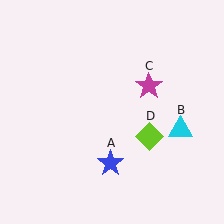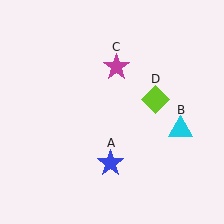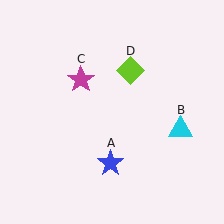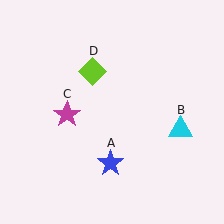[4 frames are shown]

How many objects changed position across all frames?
2 objects changed position: magenta star (object C), lime diamond (object D).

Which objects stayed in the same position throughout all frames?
Blue star (object A) and cyan triangle (object B) remained stationary.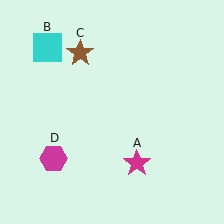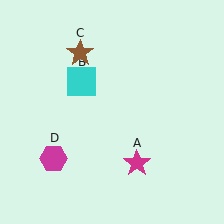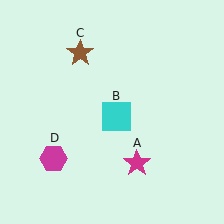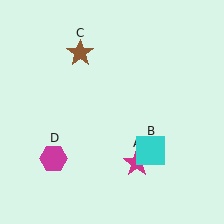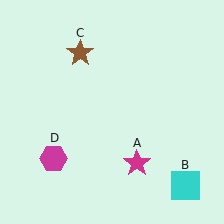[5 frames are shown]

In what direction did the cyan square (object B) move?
The cyan square (object B) moved down and to the right.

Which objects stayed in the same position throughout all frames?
Magenta star (object A) and brown star (object C) and magenta hexagon (object D) remained stationary.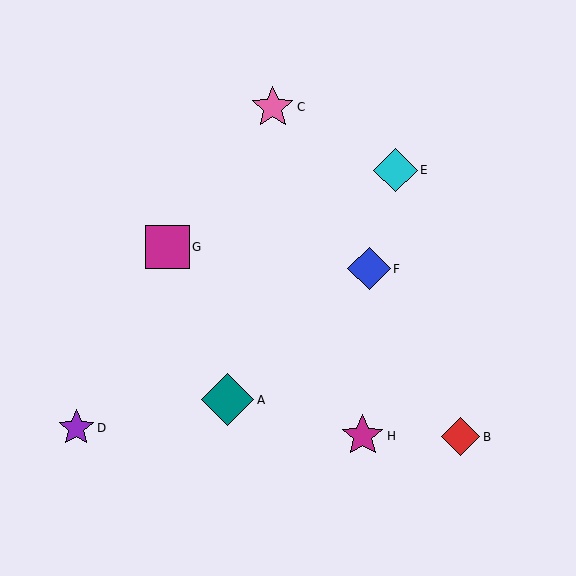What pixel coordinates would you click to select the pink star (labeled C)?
Click at (273, 108) to select the pink star C.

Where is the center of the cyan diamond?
The center of the cyan diamond is at (395, 170).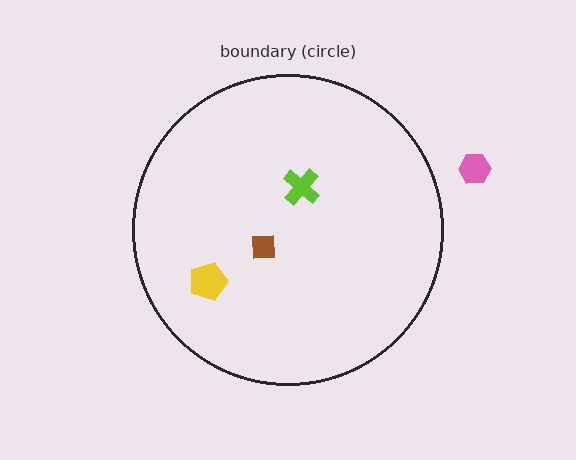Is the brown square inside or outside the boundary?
Inside.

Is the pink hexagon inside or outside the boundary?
Outside.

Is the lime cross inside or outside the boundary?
Inside.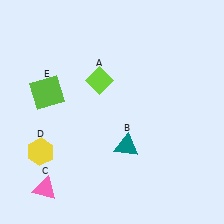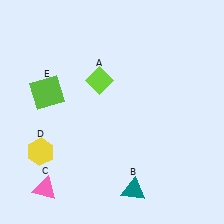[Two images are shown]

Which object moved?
The teal triangle (B) moved down.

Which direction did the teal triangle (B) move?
The teal triangle (B) moved down.